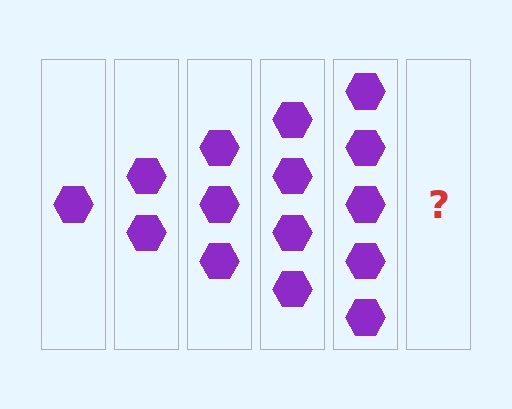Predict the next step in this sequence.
The next step is 6 hexagons.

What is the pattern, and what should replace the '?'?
The pattern is that each step adds one more hexagon. The '?' should be 6 hexagons.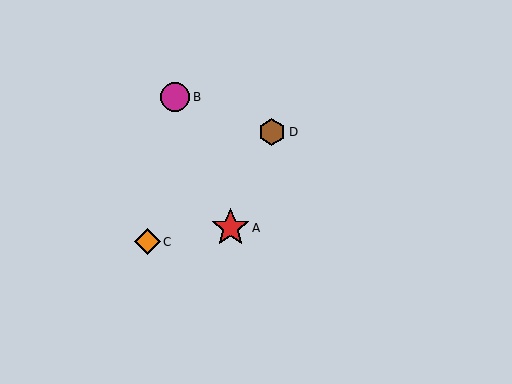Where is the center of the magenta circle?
The center of the magenta circle is at (175, 97).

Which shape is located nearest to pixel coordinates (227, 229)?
The red star (labeled A) at (230, 228) is nearest to that location.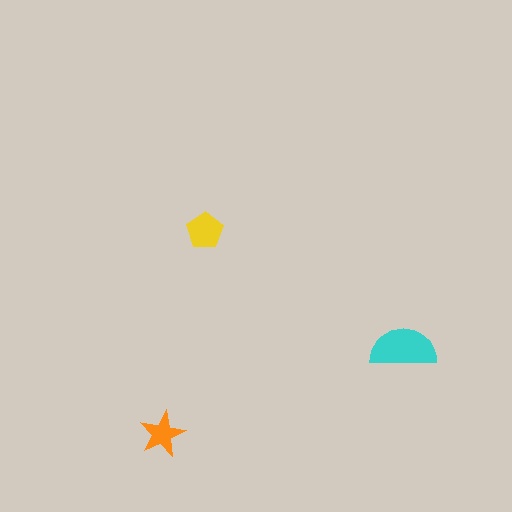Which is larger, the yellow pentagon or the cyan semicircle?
The cyan semicircle.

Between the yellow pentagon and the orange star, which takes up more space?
The yellow pentagon.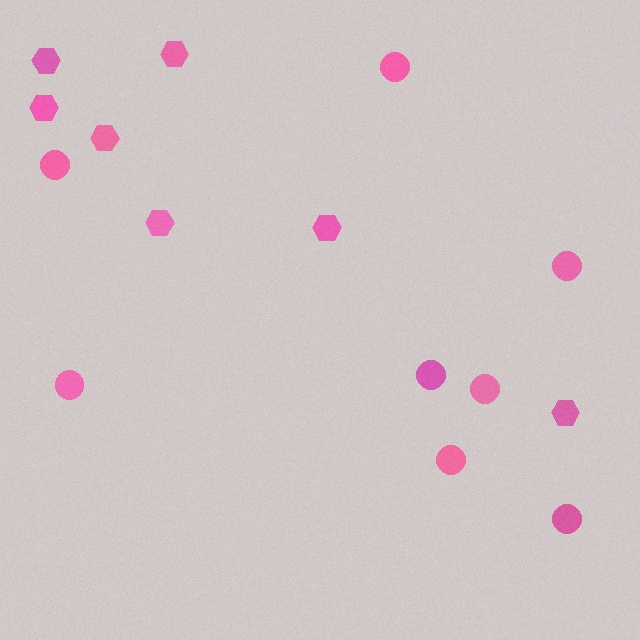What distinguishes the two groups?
There are 2 groups: one group of hexagons (7) and one group of circles (8).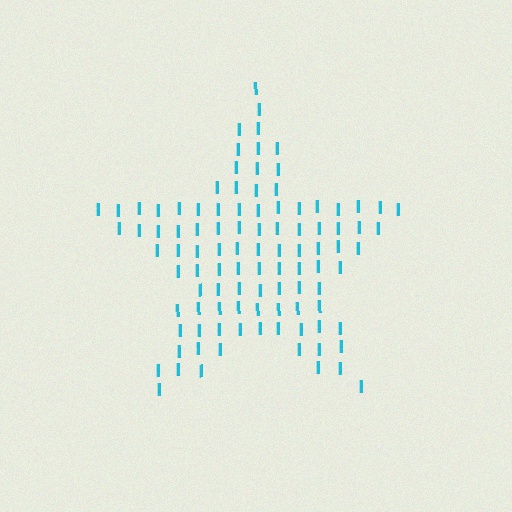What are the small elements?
The small elements are letter I's.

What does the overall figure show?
The overall figure shows a star.